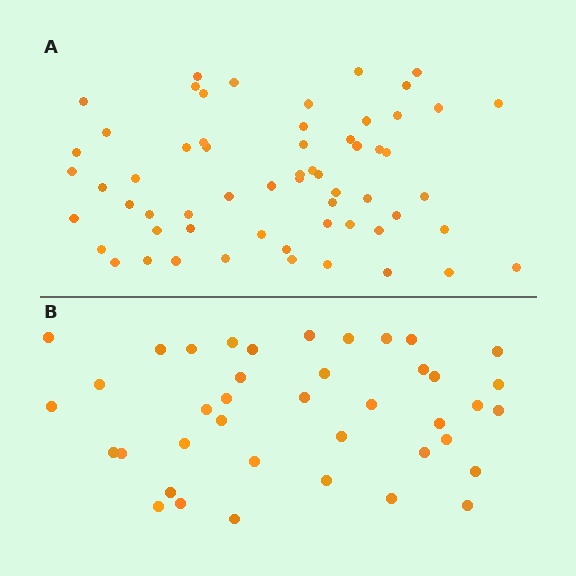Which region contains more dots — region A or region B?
Region A (the top region) has more dots.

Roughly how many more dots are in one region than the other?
Region A has approximately 20 more dots than region B.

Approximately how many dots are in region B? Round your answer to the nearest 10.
About 40 dots.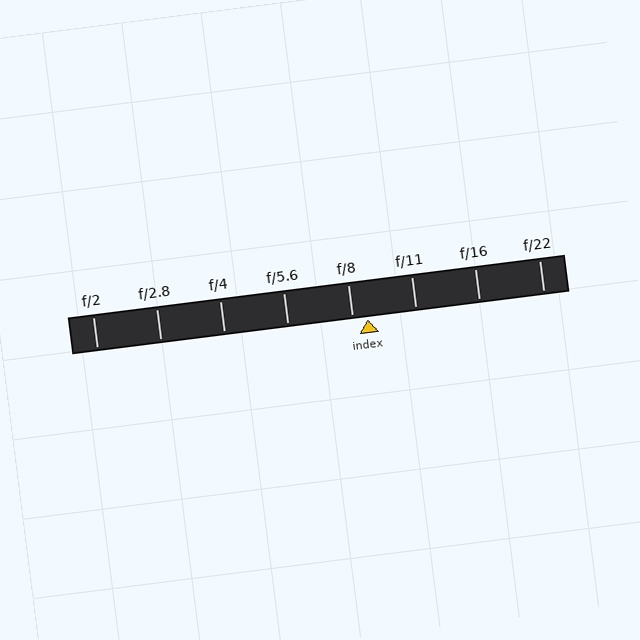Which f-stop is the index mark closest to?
The index mark is closest to f/8.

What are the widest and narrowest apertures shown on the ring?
The widest aperture shown is f/2 and the narrowest is f/22.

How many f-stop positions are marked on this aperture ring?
There are 8 f-stop positions marked.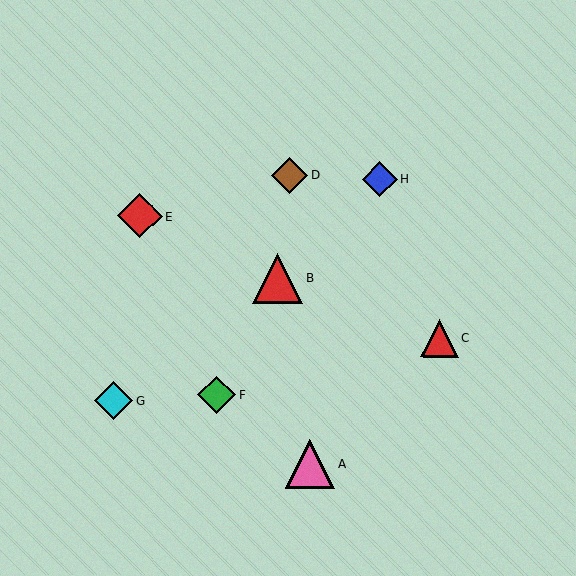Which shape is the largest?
The red triangle (labeled B) is the largest.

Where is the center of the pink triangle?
The center of the pink triangle is at (310, 464).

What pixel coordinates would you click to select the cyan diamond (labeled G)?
Click at (113, 401) to select the cyan diamond G.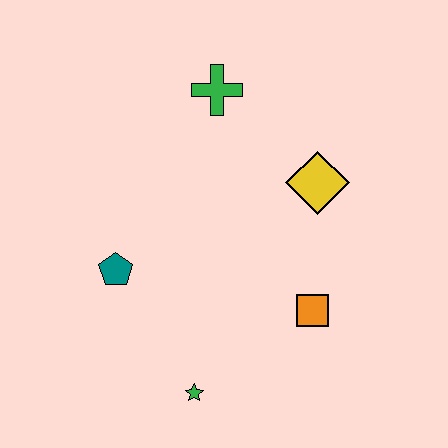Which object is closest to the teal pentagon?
The green star is closest to the teal pentagon.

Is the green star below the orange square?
Yes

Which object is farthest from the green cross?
The green star is farthest from the green cross.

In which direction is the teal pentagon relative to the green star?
The teal pentagon is above the green star.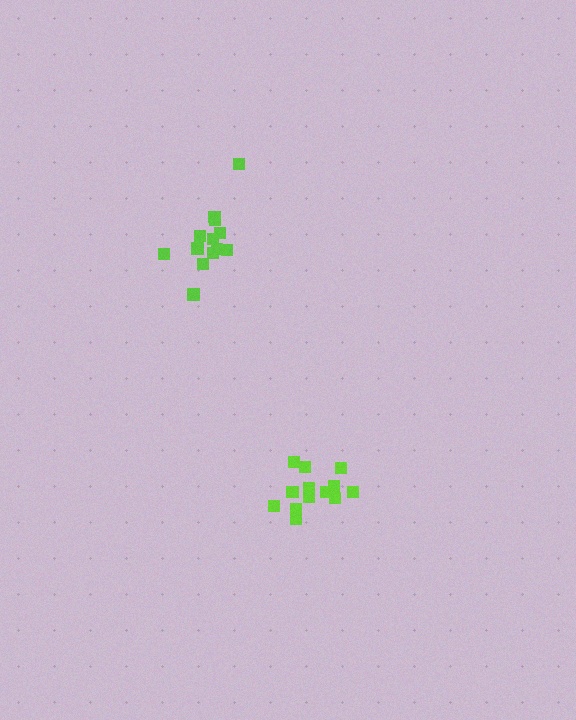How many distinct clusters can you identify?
There are 2 distinct clusters.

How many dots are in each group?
Group 1: 13 dots, Group 2: 13 dots (26 total).